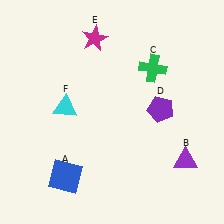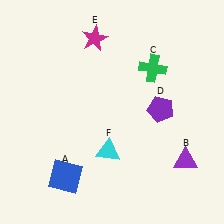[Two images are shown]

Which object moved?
The cyan triangle (F) moved down.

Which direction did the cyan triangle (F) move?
The cyan triangle (F) moved down.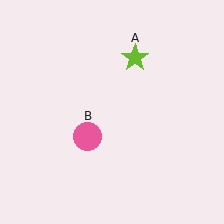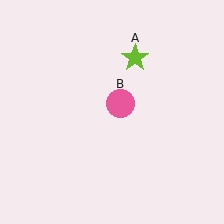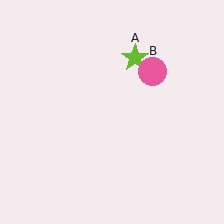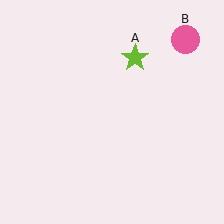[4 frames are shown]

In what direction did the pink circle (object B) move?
The pink circle (object B) moved up and to the right.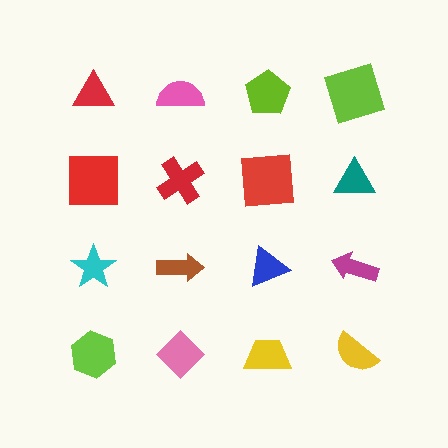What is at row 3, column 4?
A magenta arrow.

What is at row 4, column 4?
A yellow semicircle.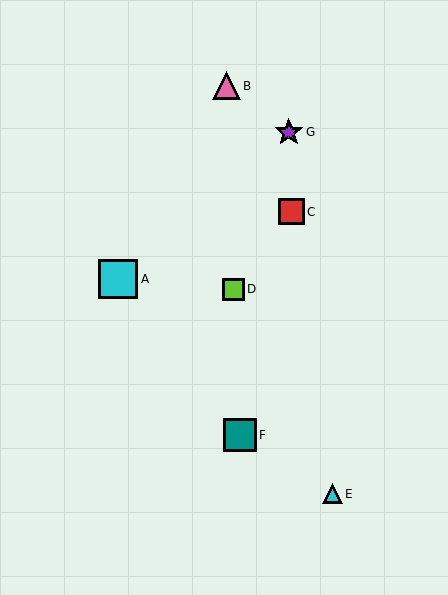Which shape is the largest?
The cyan square (labeled A) is the largest.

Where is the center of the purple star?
The center of the purple star is at (289, 132).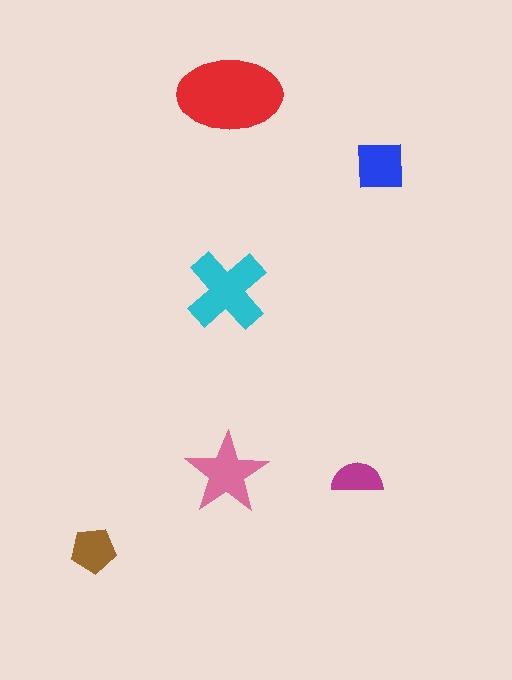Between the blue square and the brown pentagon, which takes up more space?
The blue square.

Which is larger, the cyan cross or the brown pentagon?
The cyan cross.